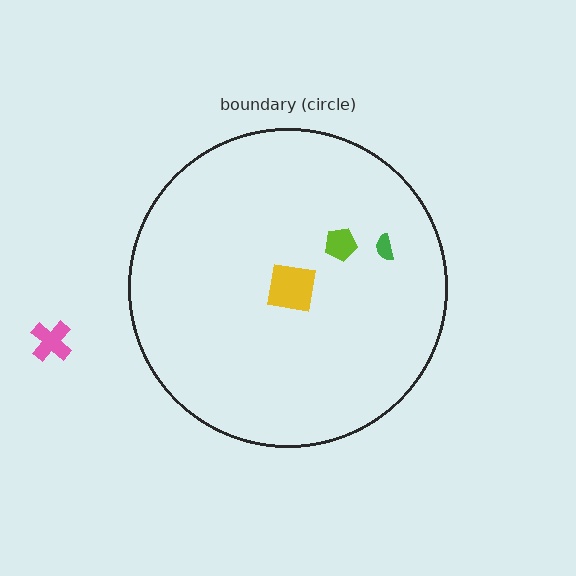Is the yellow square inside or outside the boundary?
Inside.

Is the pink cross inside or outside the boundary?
Outside.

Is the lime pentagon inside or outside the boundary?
Inside.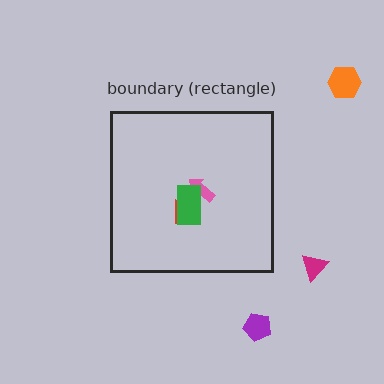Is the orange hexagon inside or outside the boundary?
Outside.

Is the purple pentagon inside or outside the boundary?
Outside.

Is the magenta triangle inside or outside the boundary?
Outside.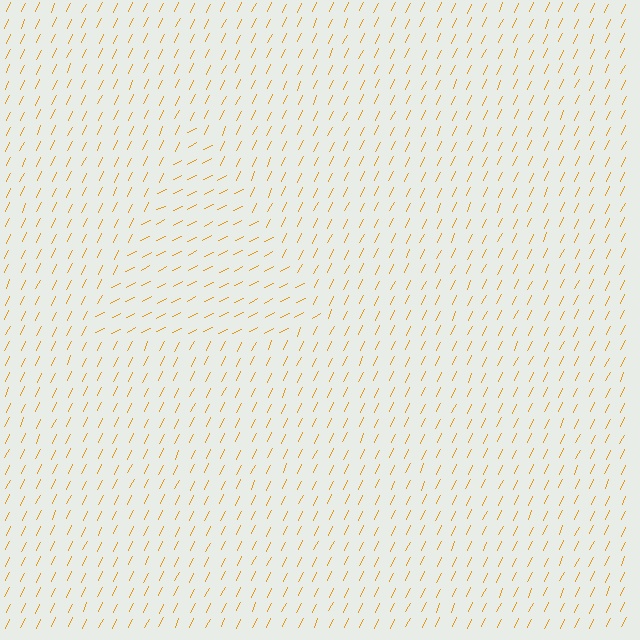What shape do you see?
I see a triangle.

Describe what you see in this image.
The image is filled with small orange line segments. A triangle region in the image has lines oriented differently from the surrounding lines, creating a visible texture boundary.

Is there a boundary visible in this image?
Yes, there is a texture boundary formed by a change in line orientation.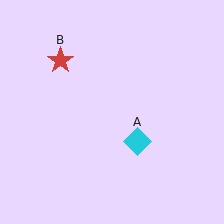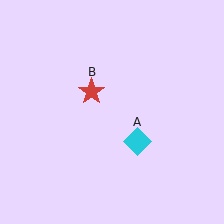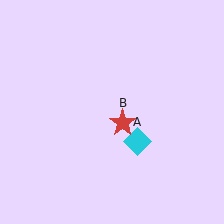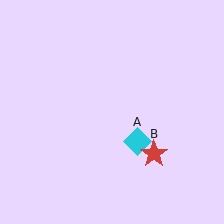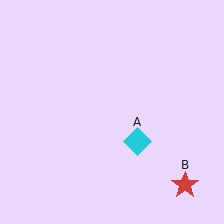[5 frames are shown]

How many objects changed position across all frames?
1 object changed position: red star (object B).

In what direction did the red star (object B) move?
The red star (object B) moved down and to the right.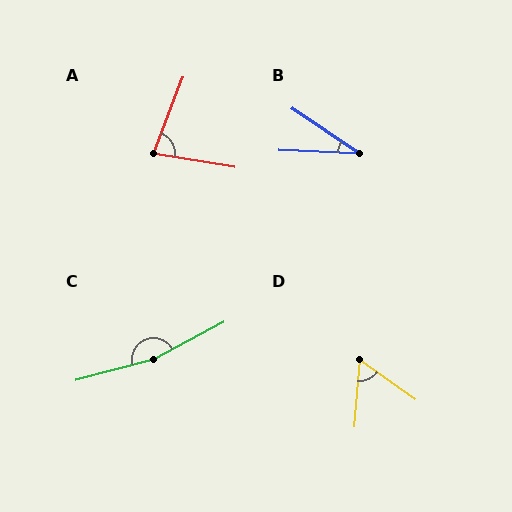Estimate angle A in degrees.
Approximately 78 degrees.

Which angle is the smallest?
B, at approximately 31 degrees.